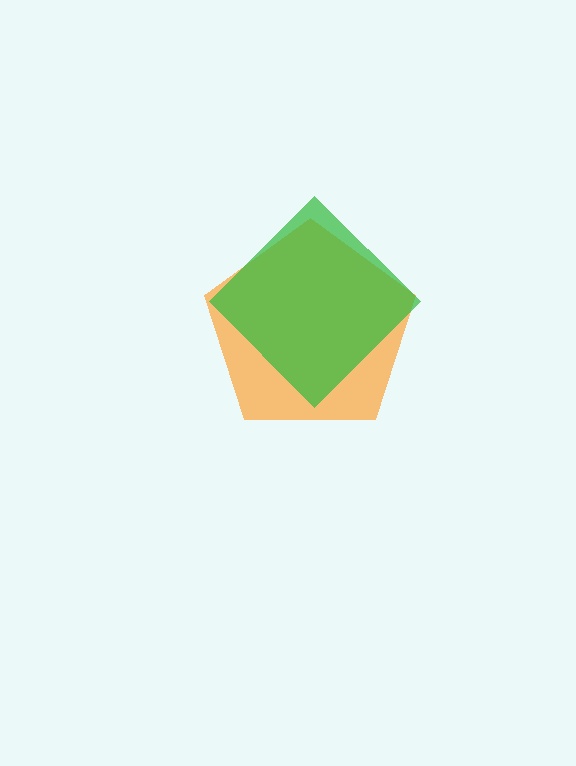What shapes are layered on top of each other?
The layered shapes are: an orange pentagon, a green diamond.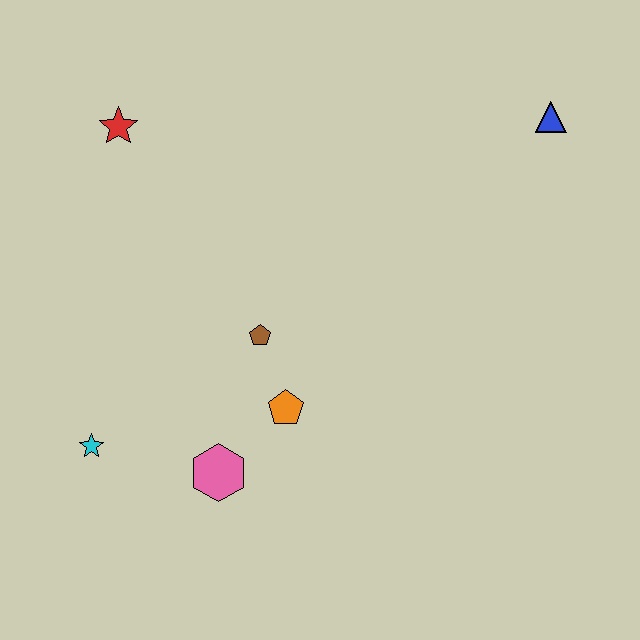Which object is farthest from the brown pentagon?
The blue triangle is farthest from the brown pentagon.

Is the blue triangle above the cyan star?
Yes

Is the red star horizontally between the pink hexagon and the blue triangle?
No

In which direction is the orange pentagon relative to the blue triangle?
The orange pentagon is below the blue triangle.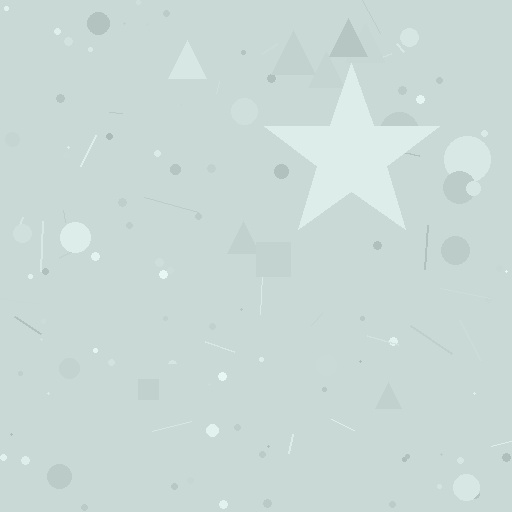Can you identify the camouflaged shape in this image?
The camouflaged shape is a star.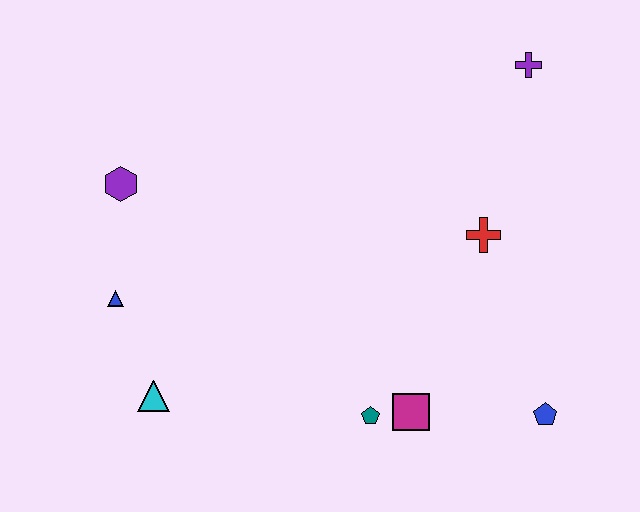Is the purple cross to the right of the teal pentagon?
Yes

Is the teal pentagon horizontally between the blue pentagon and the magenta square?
No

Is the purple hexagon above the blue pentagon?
Yes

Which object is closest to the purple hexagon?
The blue triangle is closest to the purple hexagon.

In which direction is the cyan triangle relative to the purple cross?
The cyan triangle is to the left of the purple cross.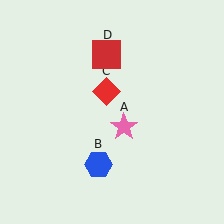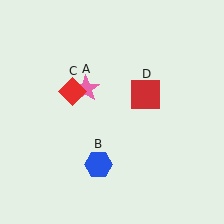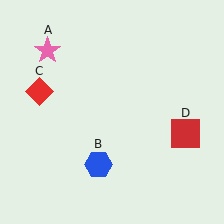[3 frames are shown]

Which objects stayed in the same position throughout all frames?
Blue hexagon (object B) remained stationary.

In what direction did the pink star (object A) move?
The pink star (object A) moved up and to the left.